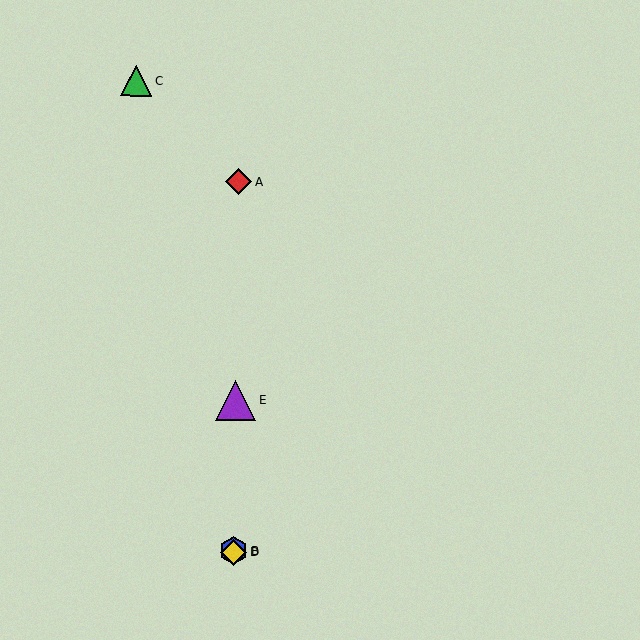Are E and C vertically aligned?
No, E is at x≈235 and C is at x≈136.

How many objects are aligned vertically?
4 objects (A, B, D, E) are aligned vertically.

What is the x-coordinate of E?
Object E is at x≈235.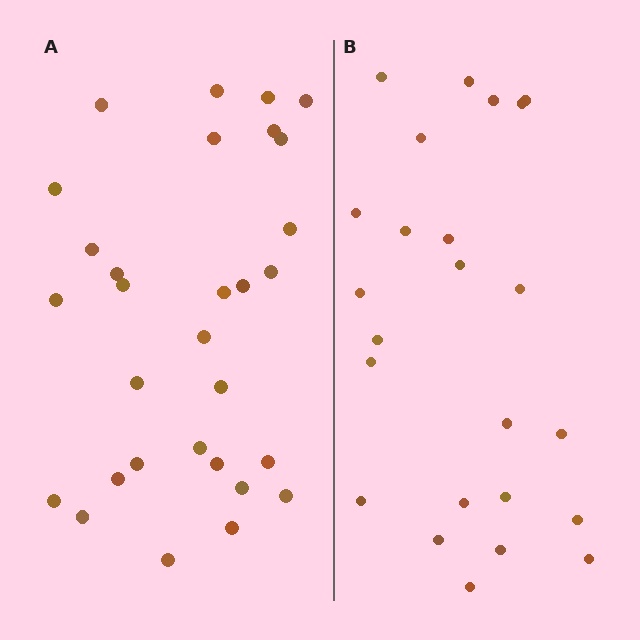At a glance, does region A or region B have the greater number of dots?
Region A (the left region) has more dots.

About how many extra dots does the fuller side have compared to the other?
Region A has about 6 more dots than region B.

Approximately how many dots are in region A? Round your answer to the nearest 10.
About 30 dots.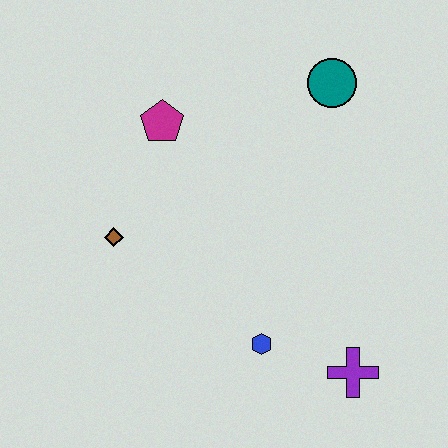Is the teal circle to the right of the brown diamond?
Yes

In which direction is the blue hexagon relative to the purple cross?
The blue hexagon is to the left of the purple cross.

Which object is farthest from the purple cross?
The magenta pentagon is farthest from the purple cross.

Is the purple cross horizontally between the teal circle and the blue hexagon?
No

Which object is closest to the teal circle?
The magenta pentagon is closest to the teal circle.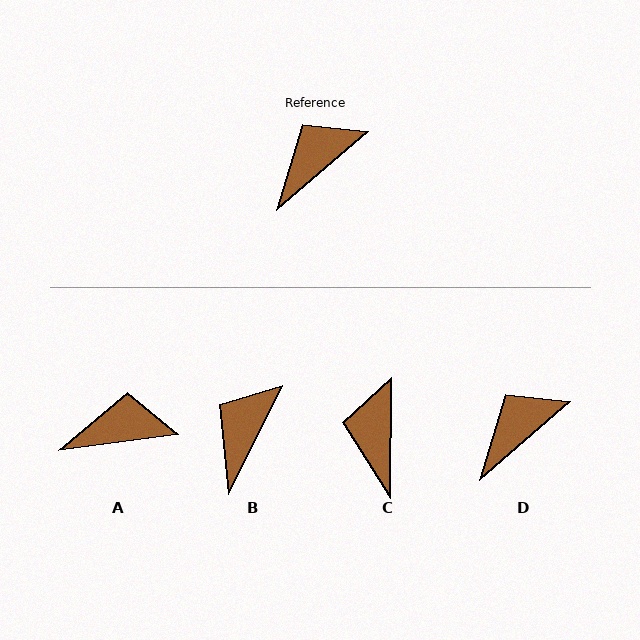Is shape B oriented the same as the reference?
No, it is off by about 23 degrees.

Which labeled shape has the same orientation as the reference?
D.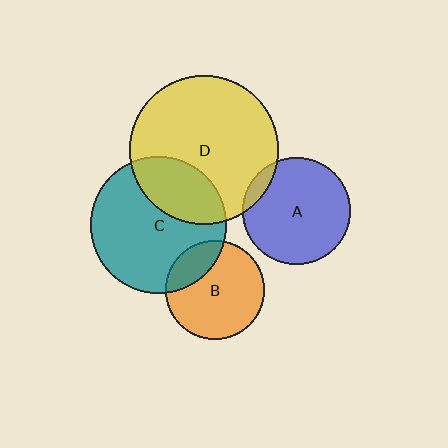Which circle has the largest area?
Circle D (yellow).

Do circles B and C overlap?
Yes.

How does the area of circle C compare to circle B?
Approximately 1.9 times.